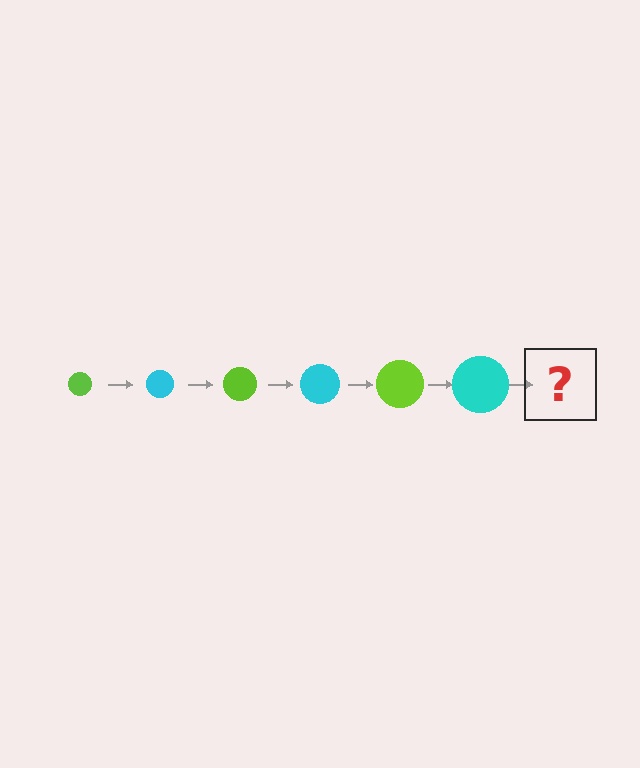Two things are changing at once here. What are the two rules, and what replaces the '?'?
The two rules are that the circle grows larger each step and the color cycles through lime and cyan. The '?' should be a lime circle, larger than the previous one.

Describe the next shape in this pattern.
It should be a lime circle, larger than the previous one.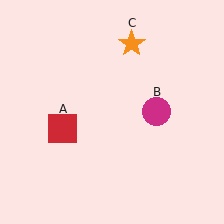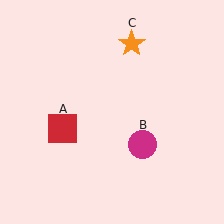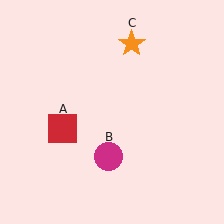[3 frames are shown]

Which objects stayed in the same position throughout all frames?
Red square (object A) and orange star (object C) remained stationary.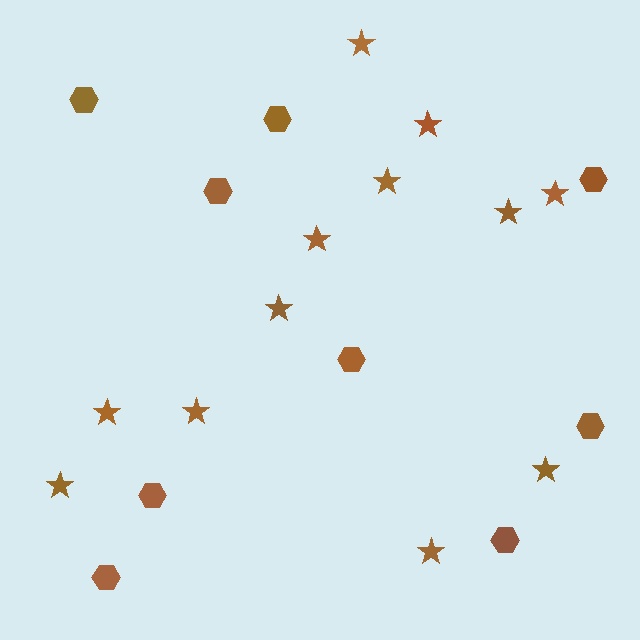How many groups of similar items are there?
There are 2 groups: one group of stars (12) and one group of hexagons (9).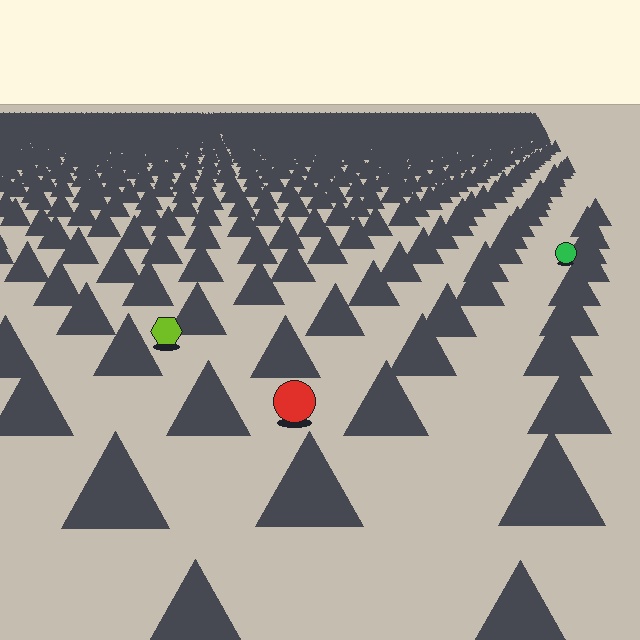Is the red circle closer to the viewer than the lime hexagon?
Yes. The red circle is closer — you can tell from the texture gradient: the ground texture is coarser near it.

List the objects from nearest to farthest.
From nearest to farthest: the red circle, the lime hexagon, the green circle.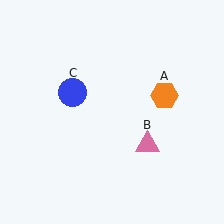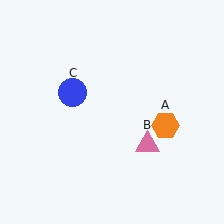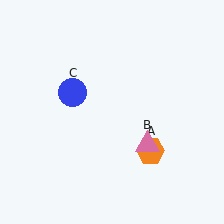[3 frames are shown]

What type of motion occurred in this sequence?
The orange hexagon (object A) rotated clockwise around the center of the scene.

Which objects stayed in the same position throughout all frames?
Pink triangle (object B) and blue circle (object C) remained stationary.